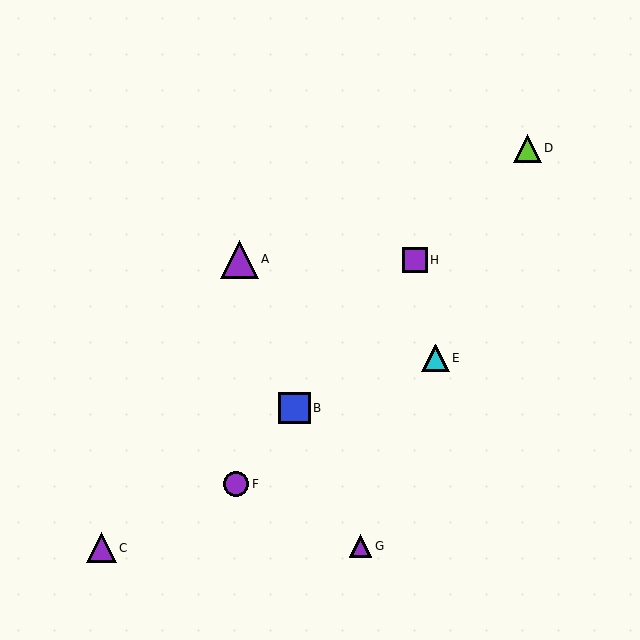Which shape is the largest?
The purple triangle (labeled A) is the largest.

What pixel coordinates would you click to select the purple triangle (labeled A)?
Click at (240, 259) to select the purple triangle A.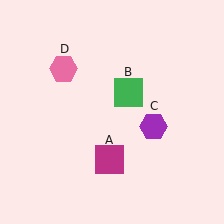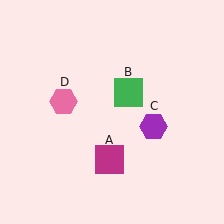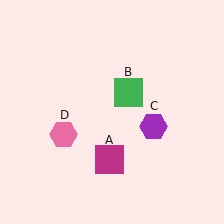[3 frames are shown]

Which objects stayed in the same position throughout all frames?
Magenta square (object A) and green square (object B) and purple hexagon (object C) remained stationary.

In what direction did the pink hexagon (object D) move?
The pink hexagon (object D) moved down.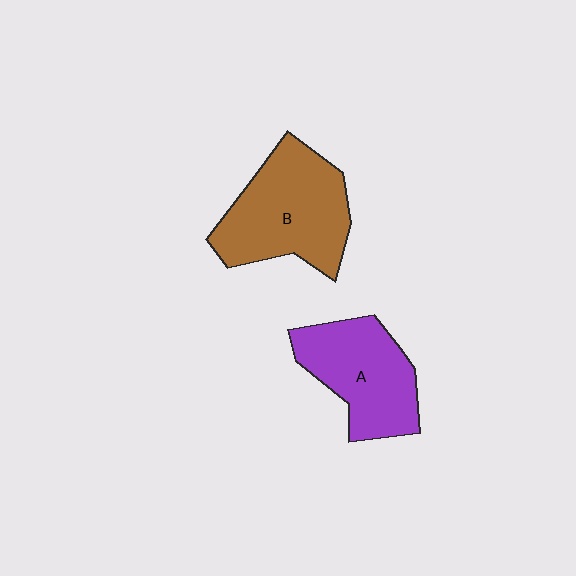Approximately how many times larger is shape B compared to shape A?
Approximately 1.2 times.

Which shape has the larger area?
Shape B (brown).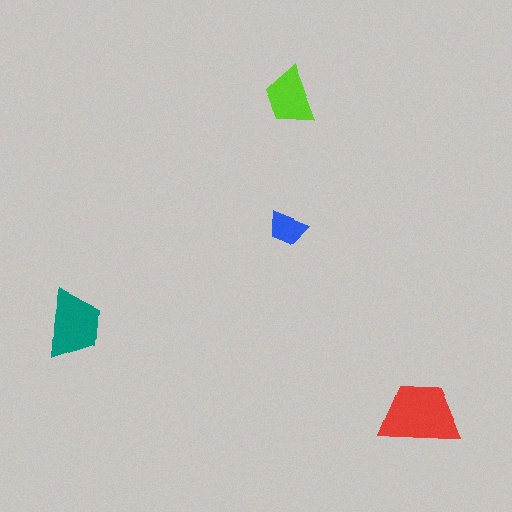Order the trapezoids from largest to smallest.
the red one, the teal one, the lime one, the blue one.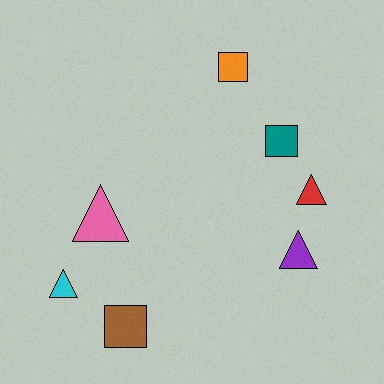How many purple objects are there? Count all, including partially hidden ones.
There is 1 purple object.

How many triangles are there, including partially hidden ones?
There are 4 triangles.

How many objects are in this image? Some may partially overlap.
There are 7 objects.